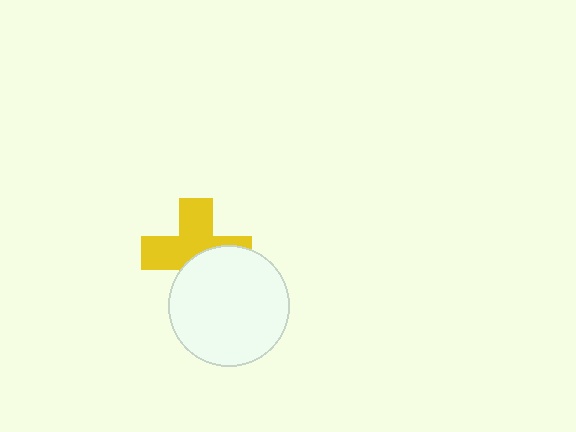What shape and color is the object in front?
The object in front is a white circle.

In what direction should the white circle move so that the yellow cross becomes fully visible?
The white circle should move down. That is the shortest direction to clear the overlap and leave the yellow cross fully visible.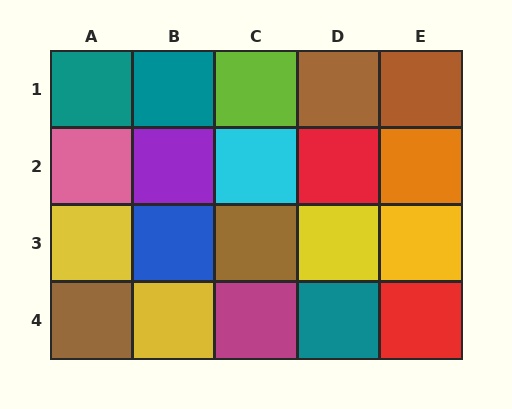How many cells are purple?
1 cell is purple.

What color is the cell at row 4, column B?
Yellow.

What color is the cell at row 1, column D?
Brown.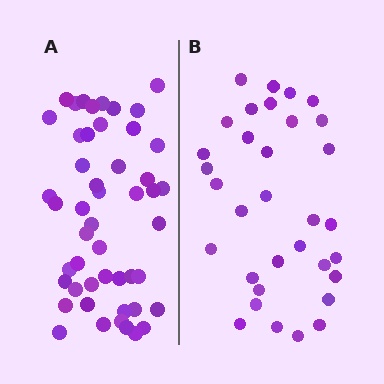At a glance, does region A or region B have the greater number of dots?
Region A (the left region) has more dots.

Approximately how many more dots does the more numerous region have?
Region A has approximately 15 more dots than region B.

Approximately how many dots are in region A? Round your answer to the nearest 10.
About 50 dots. (The exact count is 49, which rounds to 50.)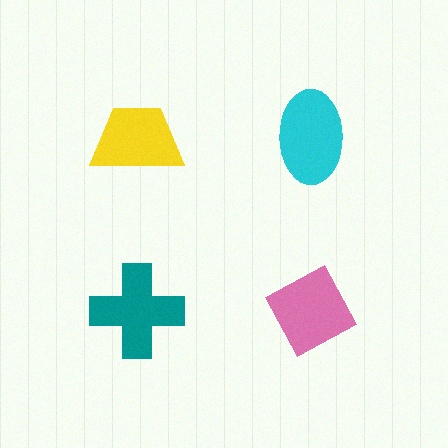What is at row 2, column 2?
A pink diamond.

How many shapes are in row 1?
2 shapes.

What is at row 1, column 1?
A yellow trapezoid.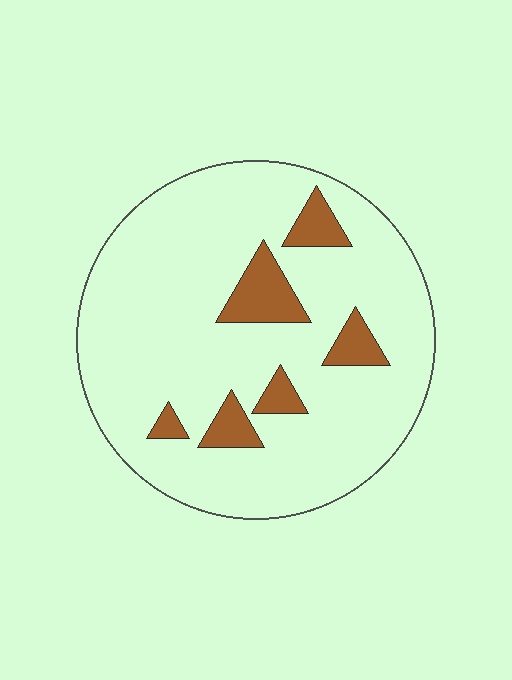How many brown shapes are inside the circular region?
6.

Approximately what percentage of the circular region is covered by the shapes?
Approximately 15%.